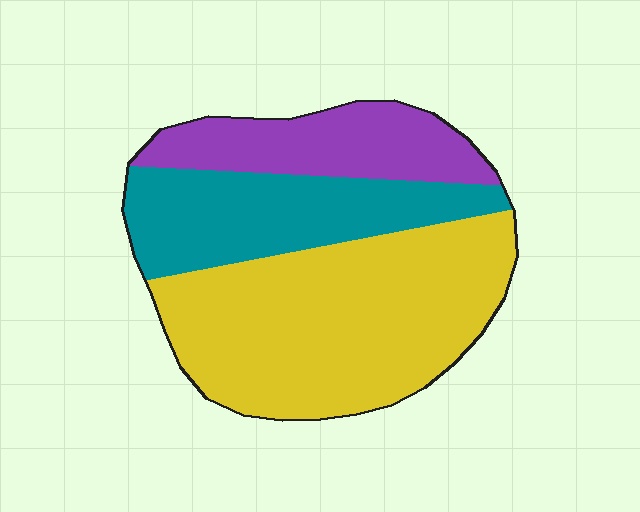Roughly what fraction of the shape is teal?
Teal covers about 25% of the shape.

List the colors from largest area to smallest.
From largest to smallest: yellow, teal, purple.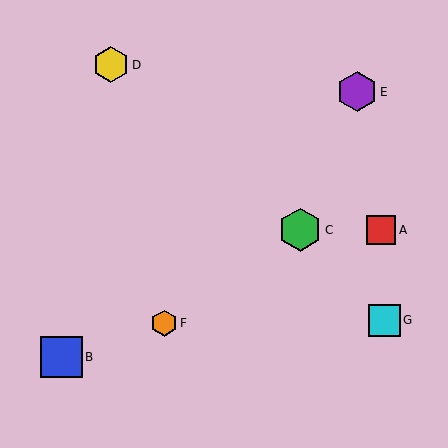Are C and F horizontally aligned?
No, C is at y≈230 and F is at y≈323.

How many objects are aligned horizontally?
2 objects (A, C) are aligned horizontally.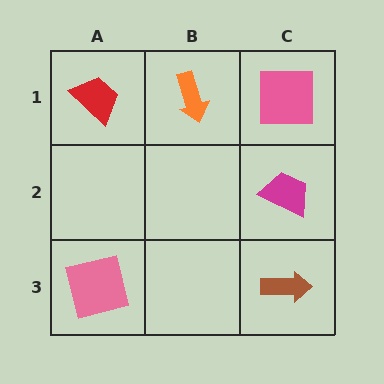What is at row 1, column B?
An orange arrow.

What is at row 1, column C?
A pink square.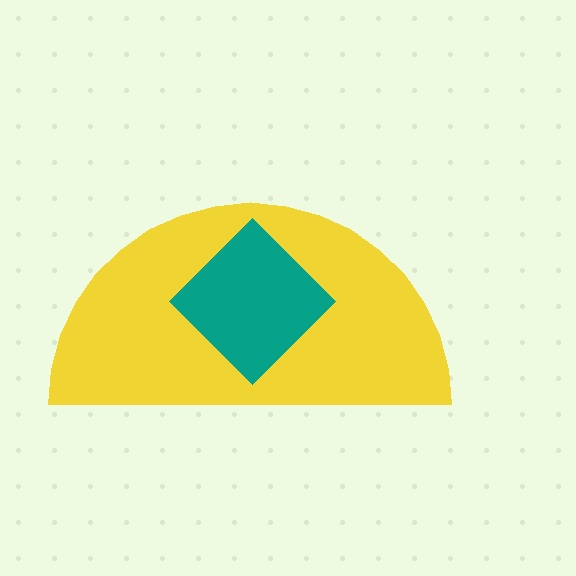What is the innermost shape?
The teal diamond.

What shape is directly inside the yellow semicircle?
The teal diamond.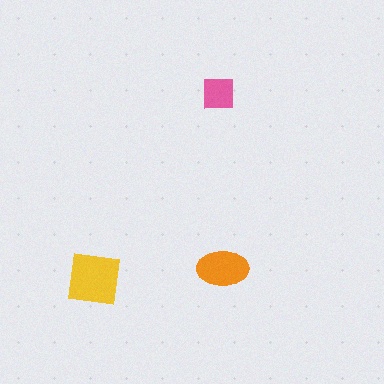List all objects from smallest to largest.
The pink square, the orange ellipse, the yellow square.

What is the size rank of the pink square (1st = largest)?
3rd.